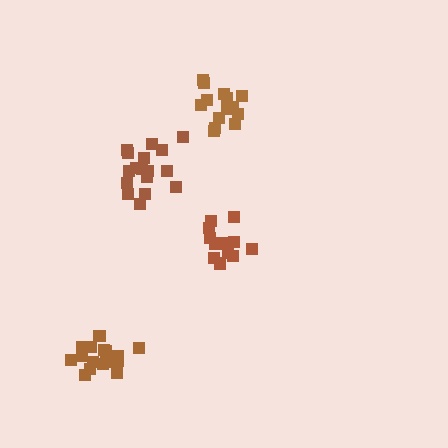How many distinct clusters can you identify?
There are 4 distinct clusters.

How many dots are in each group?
Group 1: 13 dots, Group 2: 18 dots, Group 3: 14 dots, Group 4: 17 dots (62 total).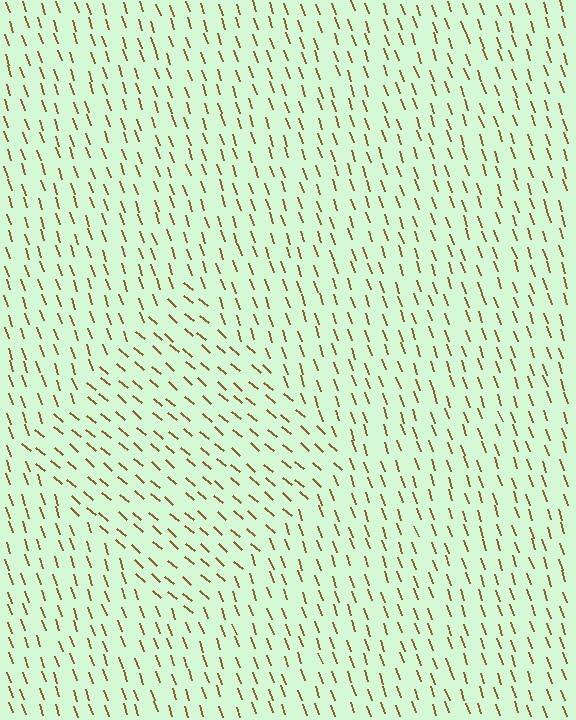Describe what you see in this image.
The image is filled with small brown line segments. A diamond region in the image has lines oriented differently from the surrounding lines, creating a visible texture boundary.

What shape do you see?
I see a diamond.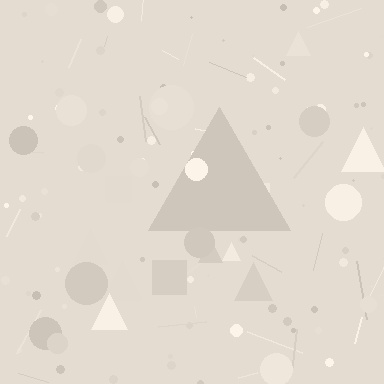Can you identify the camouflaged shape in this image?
The camouflaged shape is a triangle.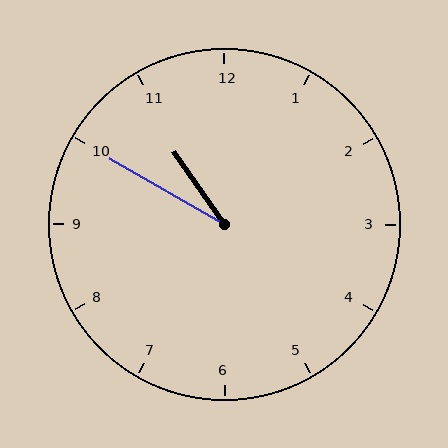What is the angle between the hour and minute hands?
Approximately 25 degrees.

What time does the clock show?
10:50.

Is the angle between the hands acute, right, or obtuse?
It is acute.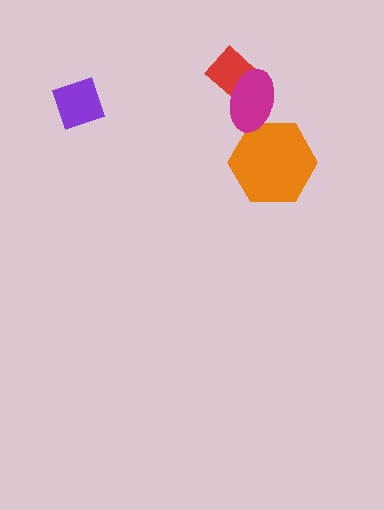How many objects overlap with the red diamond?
1 object overlaps with the red diamond.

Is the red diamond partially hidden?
Yes, it is partially covered by another shape.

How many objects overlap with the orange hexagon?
1 object overlaps with the orange hexagon.